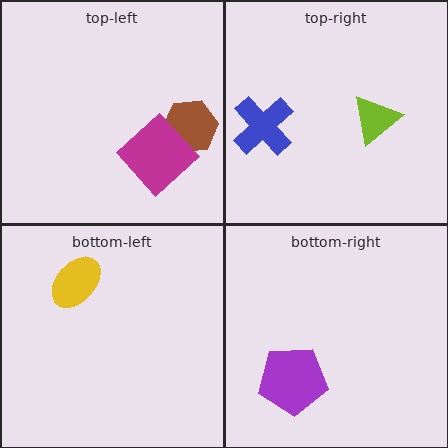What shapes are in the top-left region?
The brown hexagon, the magenta diamond.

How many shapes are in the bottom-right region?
1.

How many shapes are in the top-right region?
2.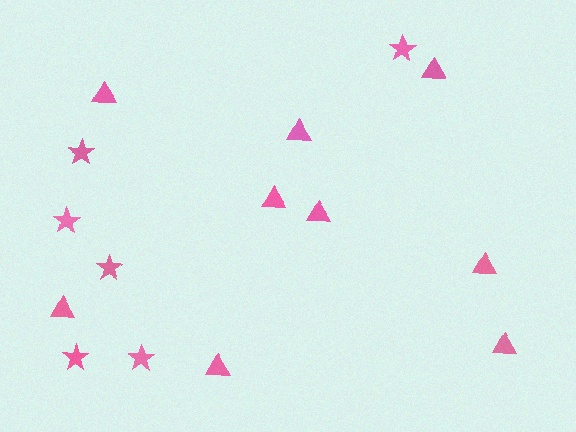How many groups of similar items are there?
There are 2 groups: one group of stars (6) and one group of triangles (9).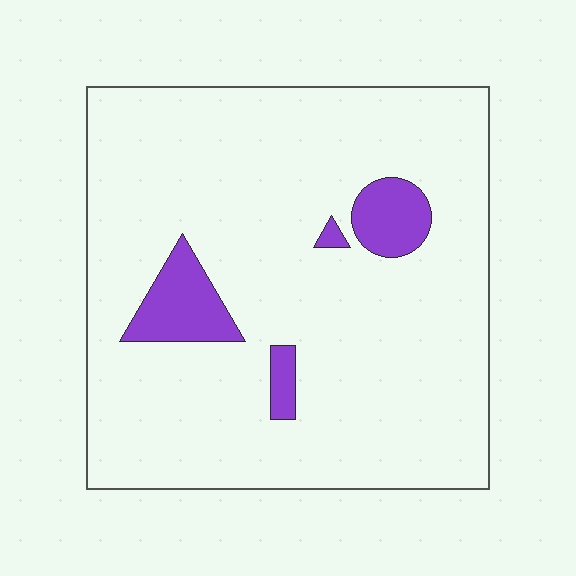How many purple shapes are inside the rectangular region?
4.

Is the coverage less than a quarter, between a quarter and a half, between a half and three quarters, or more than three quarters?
Less than a quarter.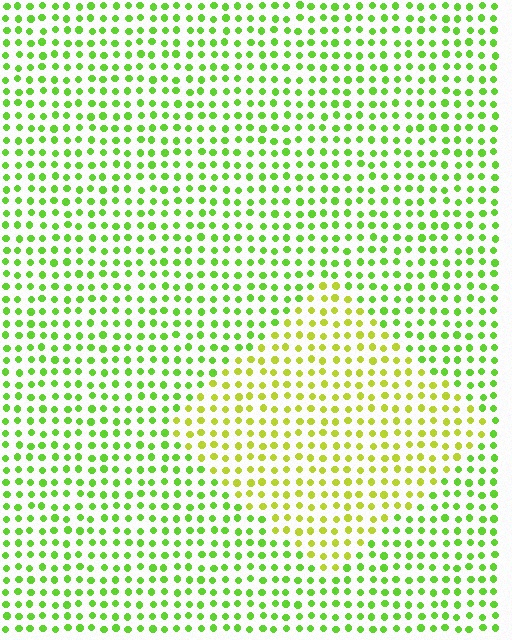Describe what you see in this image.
The image is filled with small lime elements in a uniform arrangement. A diamond-shaped region is visible where the elements are tinted to a slightly different hue, forming a subtle color boundary.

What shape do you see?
I see a diamond.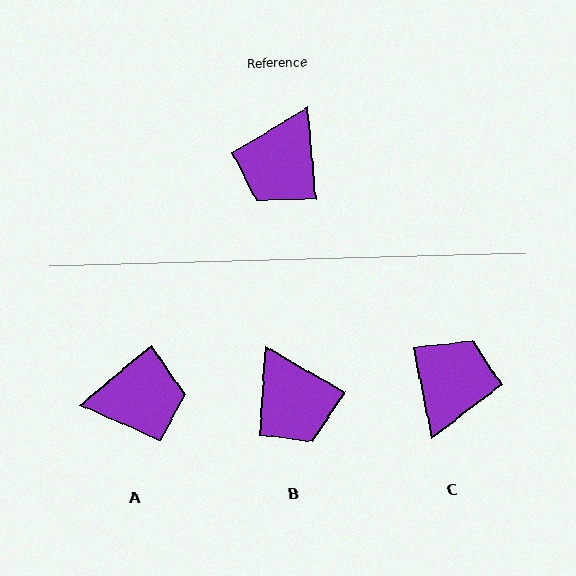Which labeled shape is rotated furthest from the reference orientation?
C, about 174 degrees away.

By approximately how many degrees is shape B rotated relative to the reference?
Approximately 56 degrees counter-clockwise.